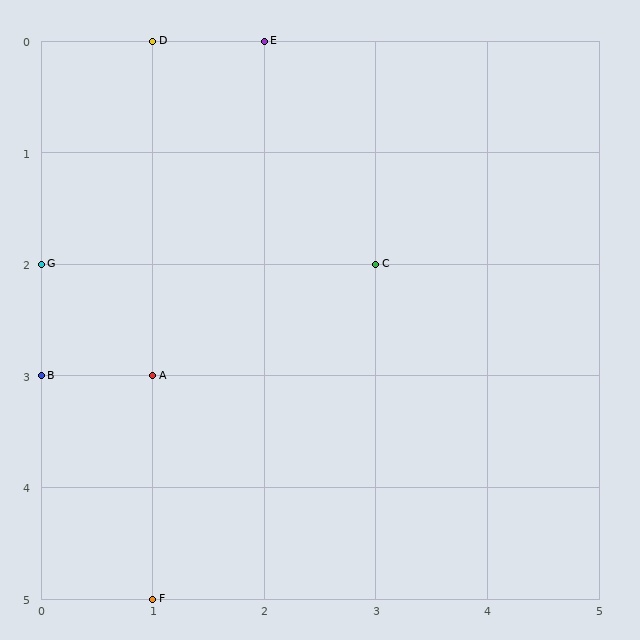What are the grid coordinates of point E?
Point E is at grid coordinates (2, 0).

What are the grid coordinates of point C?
Point C is at grid coordinates (3, 2).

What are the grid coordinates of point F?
Point F is at grid coordinates (1, 5).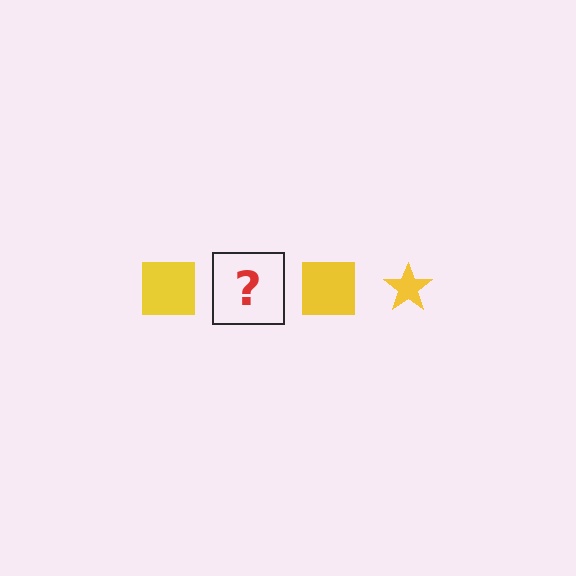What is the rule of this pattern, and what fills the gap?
The rule is that the pattern cycles through square, star shapes in yellow. The gap should be filled with a yellow star.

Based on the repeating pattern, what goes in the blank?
The blank should be a yellow star.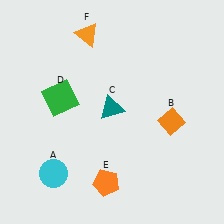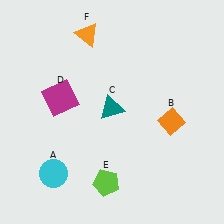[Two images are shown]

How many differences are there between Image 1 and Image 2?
There are 2 differences between the two images.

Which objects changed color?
D changed from green to magenta. E changed from orange to lime.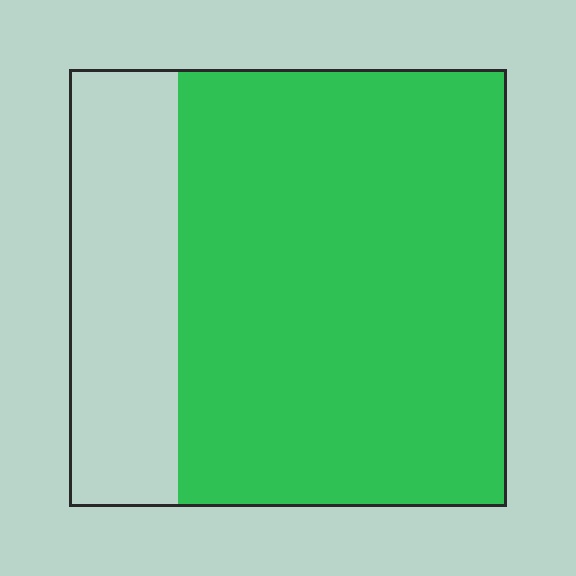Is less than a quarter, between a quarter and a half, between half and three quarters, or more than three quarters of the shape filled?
More than three quarters.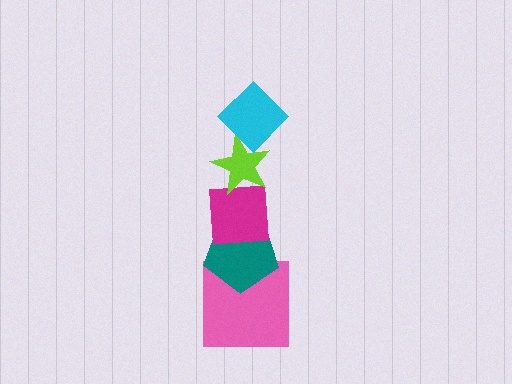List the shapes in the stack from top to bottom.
From top to bottom: the cyan diamond, the lime star, the magenta square, the teal pentagon, the pink square.